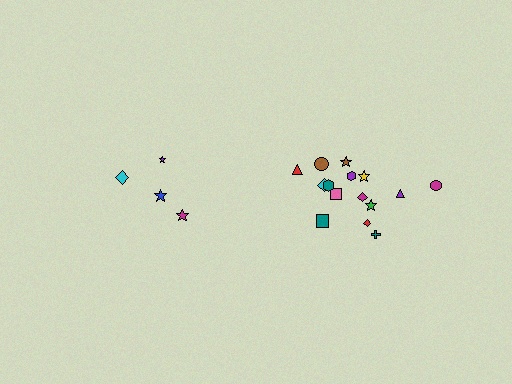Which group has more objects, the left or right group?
The right group.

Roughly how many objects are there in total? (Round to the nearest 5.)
Roughly 20 objects in total.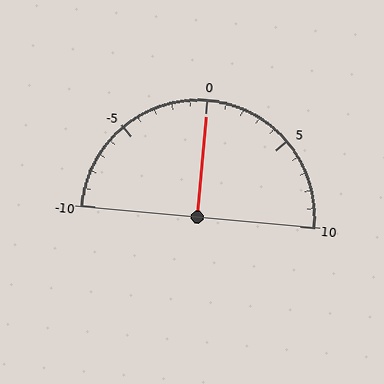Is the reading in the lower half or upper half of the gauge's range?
The reading is in the upper half of the range (-10 to 10).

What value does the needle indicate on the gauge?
The needle indicates approximately 0.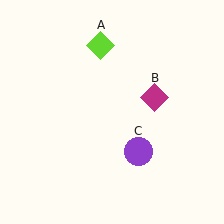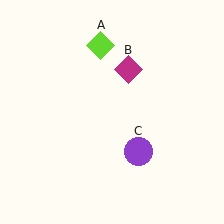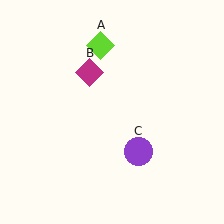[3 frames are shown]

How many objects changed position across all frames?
1 object changed position: magenta diamond (object B).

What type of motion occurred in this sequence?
The magenta diamond (object B) rotated counterclockwise around the center of the scene.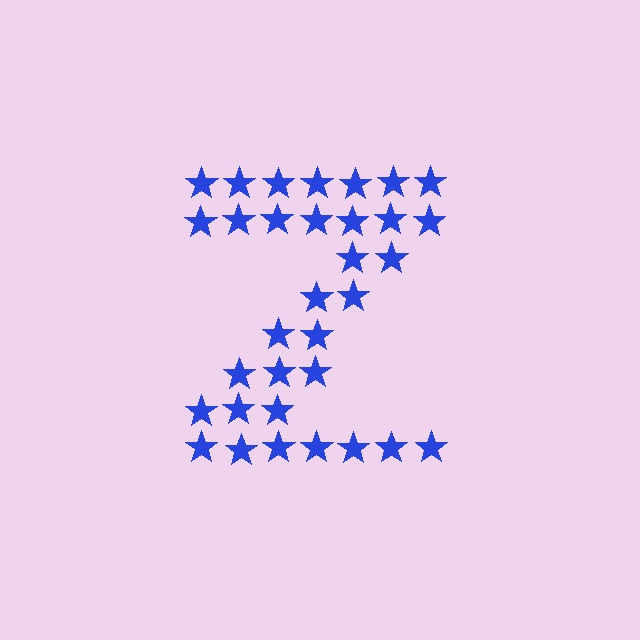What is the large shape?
The large shape is the letter Z.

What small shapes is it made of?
It is made of small stars.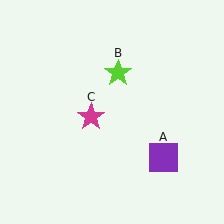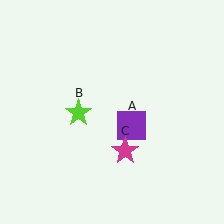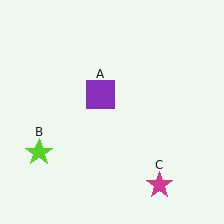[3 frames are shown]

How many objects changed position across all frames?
3 objects changed position: purple square (object A), lime star (object B), magenta star (object C).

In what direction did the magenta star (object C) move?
The magenta star (object C) moved down and to the right.